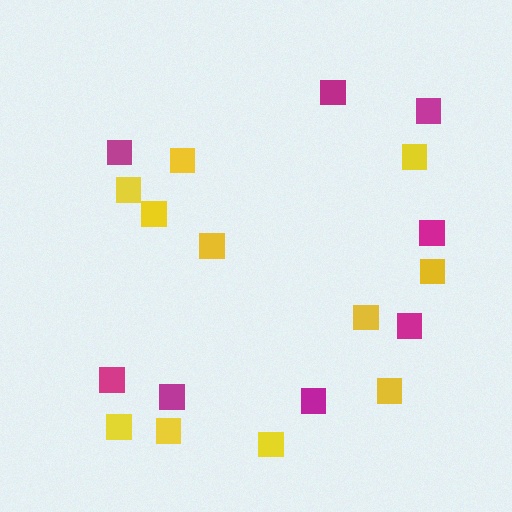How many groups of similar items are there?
There are 2 groups: one group of magenta squares (8) and one group of yellow squares (11).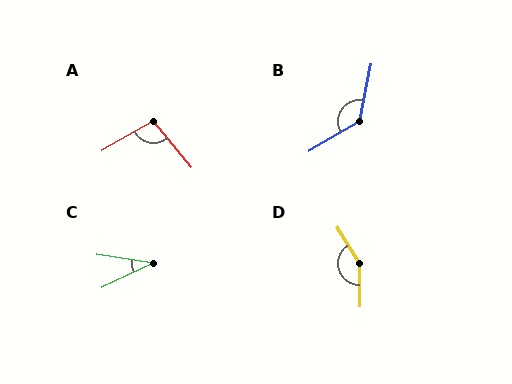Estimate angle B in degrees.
Approximately 132 degrees.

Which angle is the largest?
D, at approximately 148 degrees.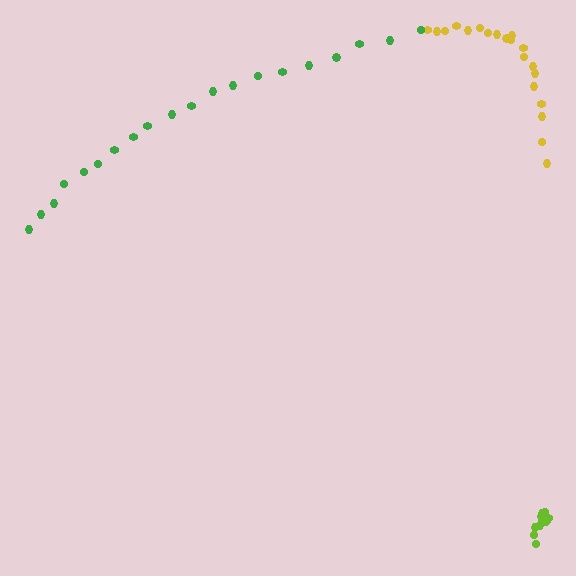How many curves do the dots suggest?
There are 3 distinct paths.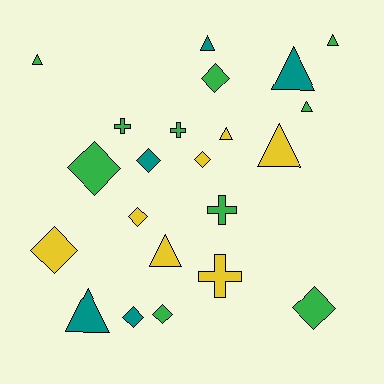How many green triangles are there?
There are 3 green triangles.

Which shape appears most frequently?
Diamond, with 9 objects.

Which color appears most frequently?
Green, with 10 objects.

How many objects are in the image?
There are 22 objects.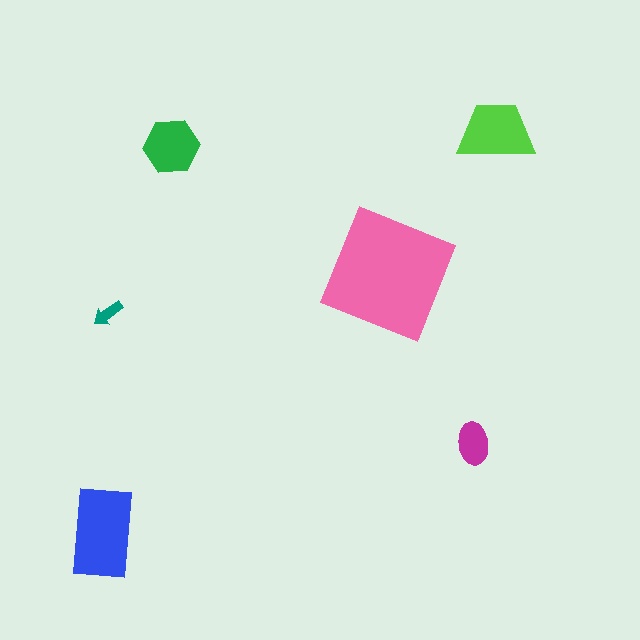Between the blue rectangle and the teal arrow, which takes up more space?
The blue rectangle.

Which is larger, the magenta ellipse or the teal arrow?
The magenta ellipse.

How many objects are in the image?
There are 6 objects in the image.